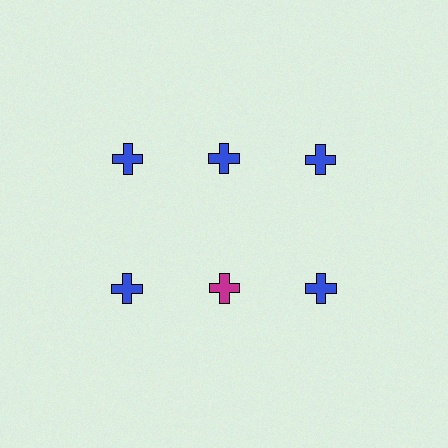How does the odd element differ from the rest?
It has a different color: magenta instead of blue.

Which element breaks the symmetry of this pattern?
The magenta cross in the second row, second from left column breaks the symmetry. All other shapes are blue crosses.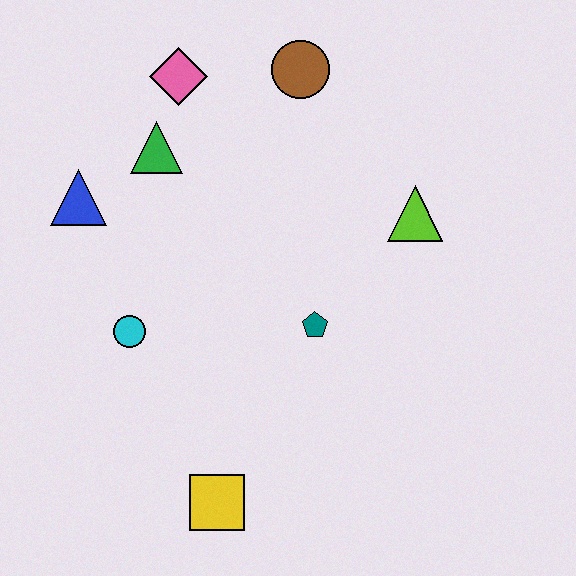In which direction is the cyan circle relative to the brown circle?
The cyan circle is below the brown circle.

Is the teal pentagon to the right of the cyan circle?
Yes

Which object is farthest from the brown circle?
The yellow square is farthest from the brown circle.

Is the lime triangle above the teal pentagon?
Yes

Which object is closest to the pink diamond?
The green triangle is closest to the pink diamond.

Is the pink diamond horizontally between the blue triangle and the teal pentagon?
Yes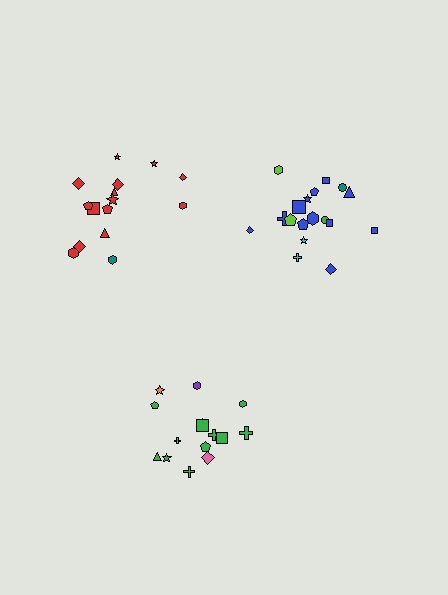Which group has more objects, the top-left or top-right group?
The top-right group.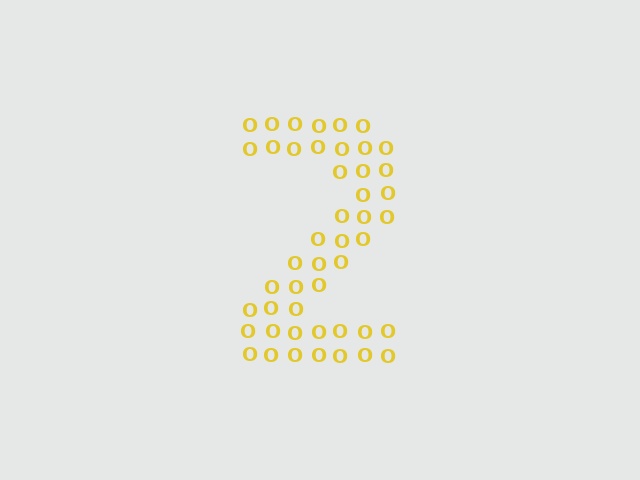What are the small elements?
The small elements are letter O's.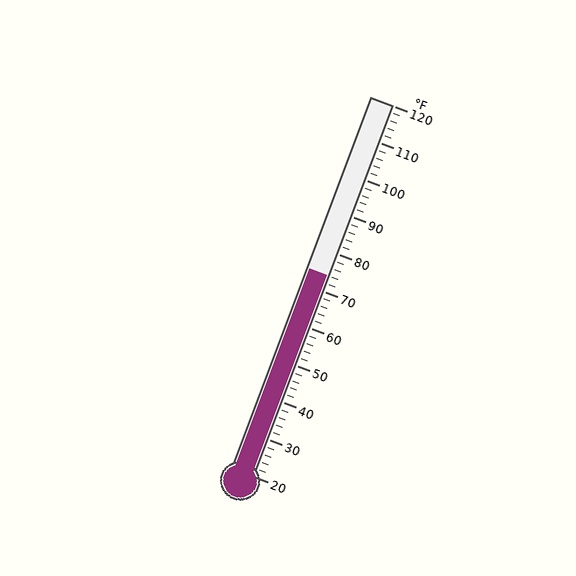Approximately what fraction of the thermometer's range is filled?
The thermometer is filled to approximately 55% of its range.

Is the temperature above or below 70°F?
The temperature is above 70°F.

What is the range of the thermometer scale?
The thermometer scale ranges from 20°F to 120°F.